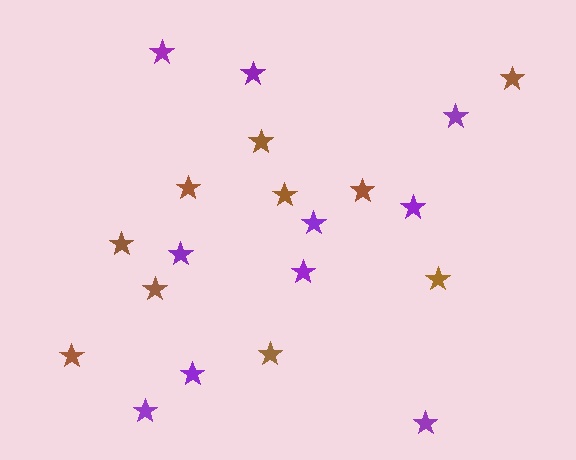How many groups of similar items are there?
There are 2 groups: one group of brown stars (10) and one group of purple stars (10).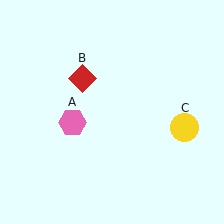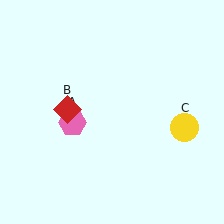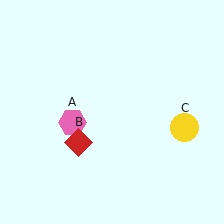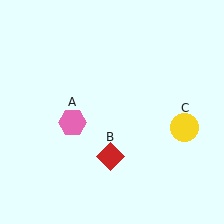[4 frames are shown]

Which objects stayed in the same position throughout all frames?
Pink hexagon (object A) and yellow circle (object C) remained stationary.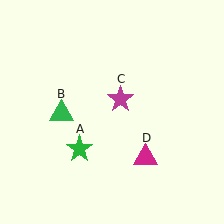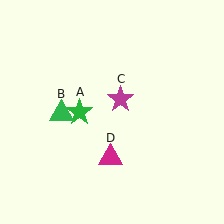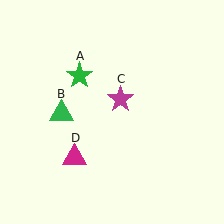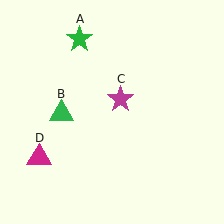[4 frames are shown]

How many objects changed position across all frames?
2 objects changed position: green star (object A), magenta triangle (object D).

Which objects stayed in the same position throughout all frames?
Green triangle (object B) and magenta star (object C) remained stationary.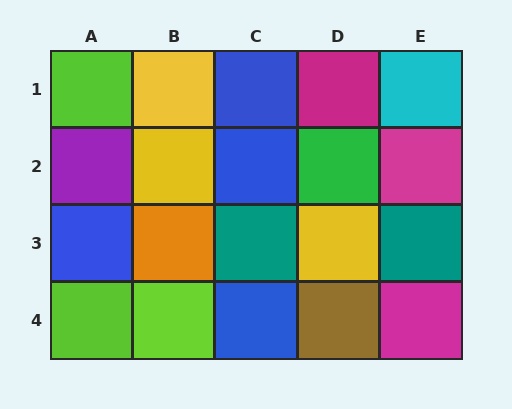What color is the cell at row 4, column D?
Brown.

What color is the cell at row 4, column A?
Lime.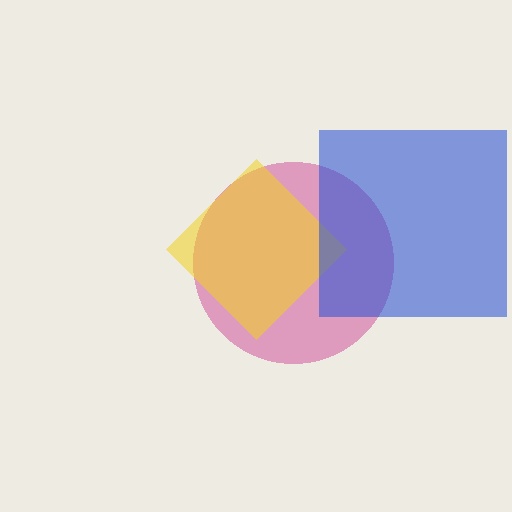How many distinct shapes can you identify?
There are 3 distinct shapes: a magenta circle, a yellow diamond, a blue square.